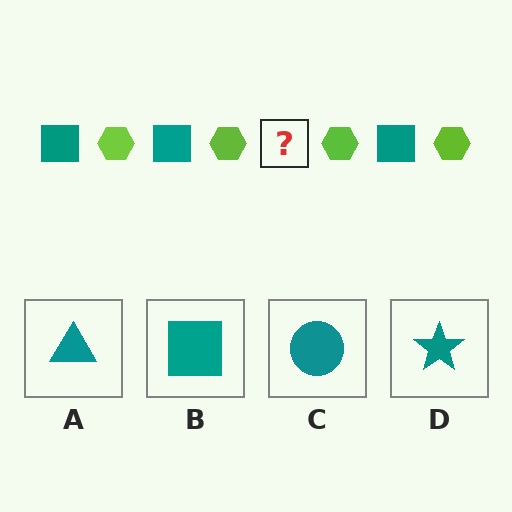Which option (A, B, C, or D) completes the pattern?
B.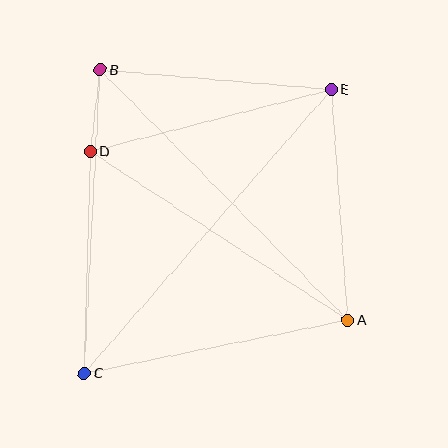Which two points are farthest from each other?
Points C and E are farthest from each other.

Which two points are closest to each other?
Points B and D are closest to each other.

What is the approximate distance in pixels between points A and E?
The distance between A and E is approximately 231 pixels.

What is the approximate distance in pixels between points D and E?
The distance between D and E is approximately 249 pixels.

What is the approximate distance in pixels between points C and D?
The distance between C and D is approximately 222 pixels.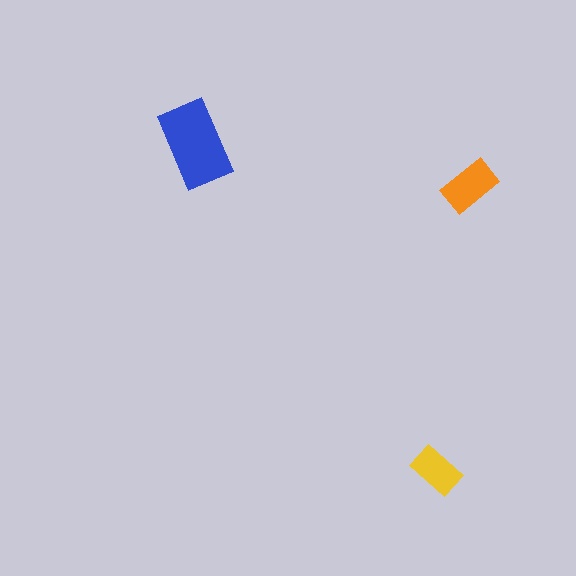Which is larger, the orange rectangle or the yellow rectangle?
The orange one.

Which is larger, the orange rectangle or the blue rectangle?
The blue one.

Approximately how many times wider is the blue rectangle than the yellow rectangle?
About 1.5 times wider.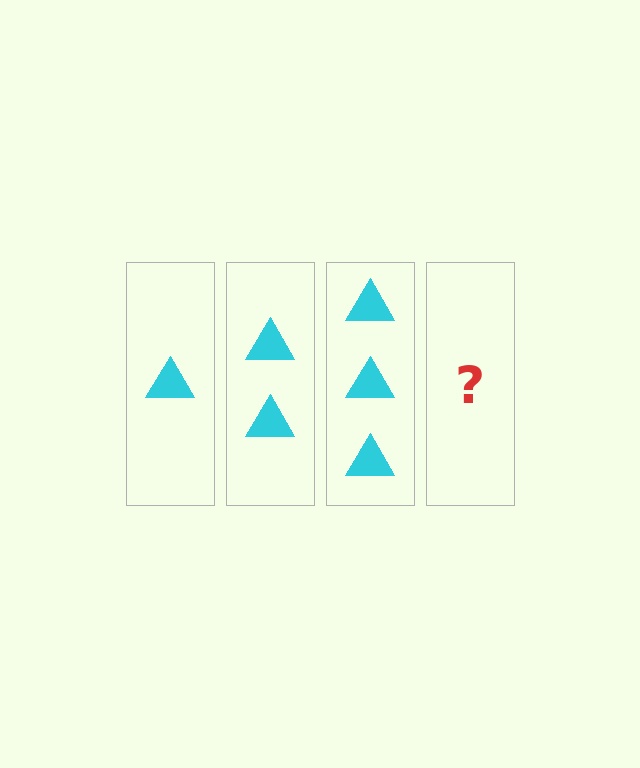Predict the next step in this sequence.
The next step is 4 triangles.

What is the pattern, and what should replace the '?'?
The pattern is that each step adds one more triangle. The '?' should be 4 triangles.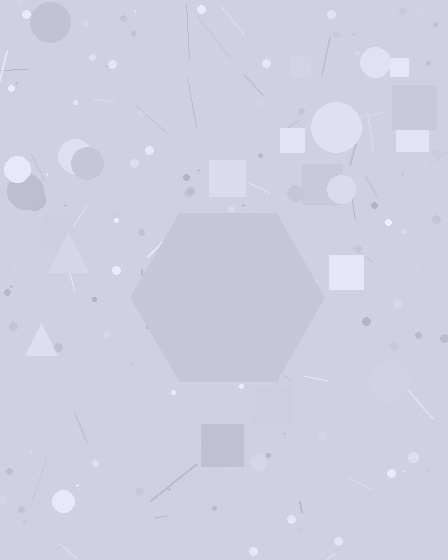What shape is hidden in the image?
A hexagon is hidden in the image.